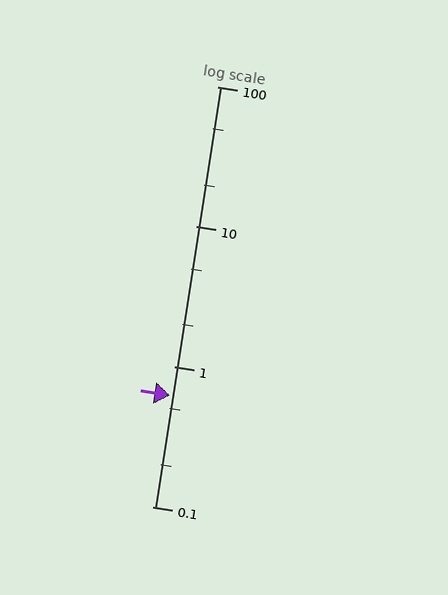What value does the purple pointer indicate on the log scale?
The pointer indicates approximately 0.62.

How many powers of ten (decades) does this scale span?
The scale spans 3 decades, from 0.1 to 100.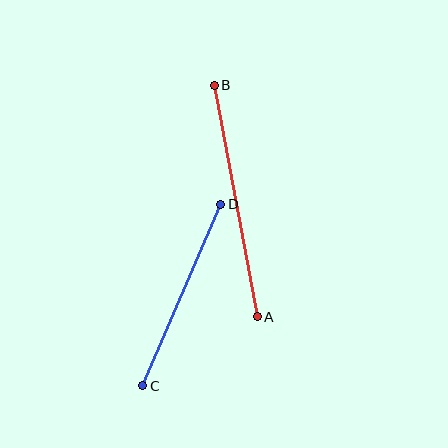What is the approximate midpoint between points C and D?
The midpoint is at approximately (182, 295) pixels.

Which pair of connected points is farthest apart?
Points A and B are farthest apart.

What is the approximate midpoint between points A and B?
The midpoint is at approximately (236, 201) pixels.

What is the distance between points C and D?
The distance is approximately 197 pixels.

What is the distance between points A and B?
The distance is approximately 236 pixels.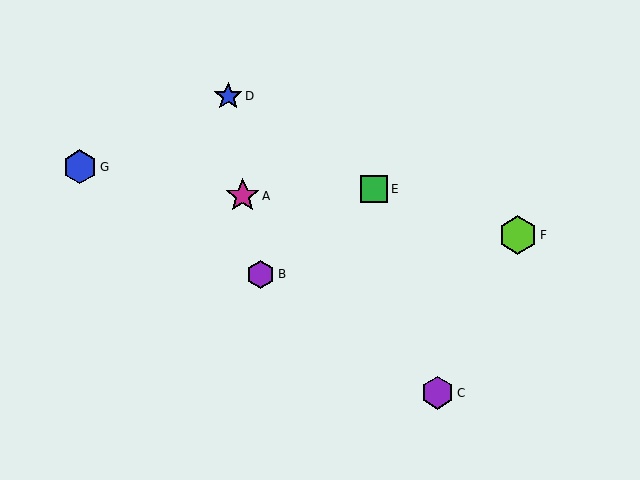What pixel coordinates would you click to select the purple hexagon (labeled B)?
Click at (261, 274) to select the purple hexagon B.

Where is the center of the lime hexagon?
The center of the lime hexagon is at (518, 235).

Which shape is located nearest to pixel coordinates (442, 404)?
The purple hexagon (labeled C) at (437, 393) is nearest to that location.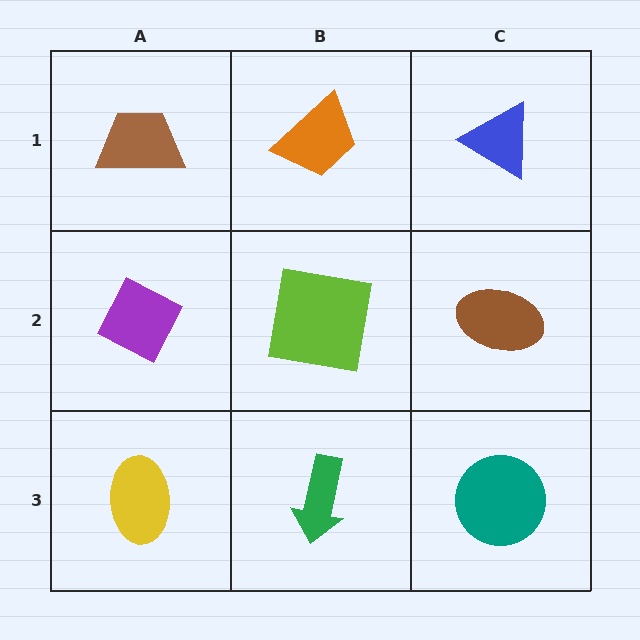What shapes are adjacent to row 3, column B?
A lime square (row 2, column B), a yellow ellipse (row 3, column A), a teal circle (row 3, column C).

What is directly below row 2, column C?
A teal circle.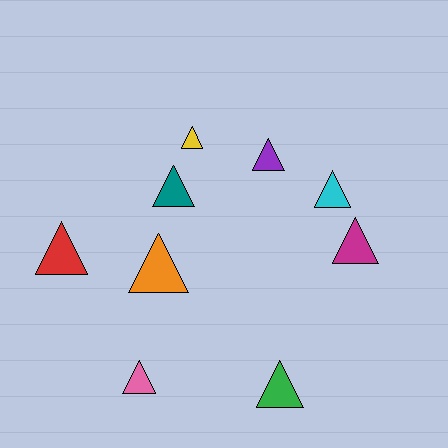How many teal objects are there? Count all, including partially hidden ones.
There is 1 teal object.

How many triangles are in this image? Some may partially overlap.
There are 9 triangles.